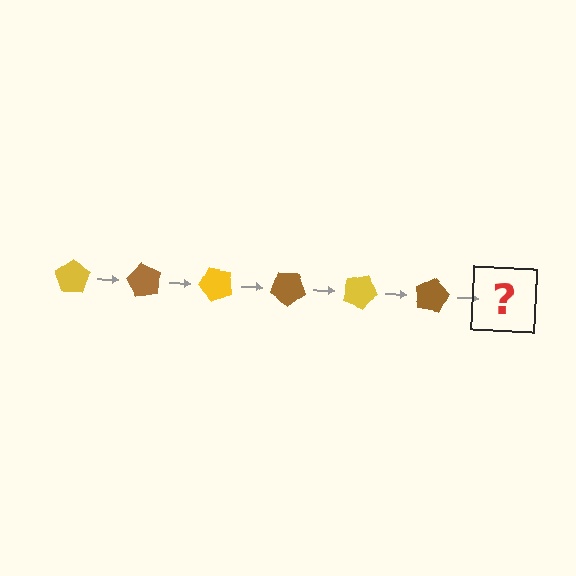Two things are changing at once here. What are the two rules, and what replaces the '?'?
The two rules are that it rotates 60 degrees each step and the color cycles through yellow and brown. The '?' should be a yellow pentagon, rotated 360 degrees from the start.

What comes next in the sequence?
The next element should be a yellow pentagon, rotated 360 degrees from the start.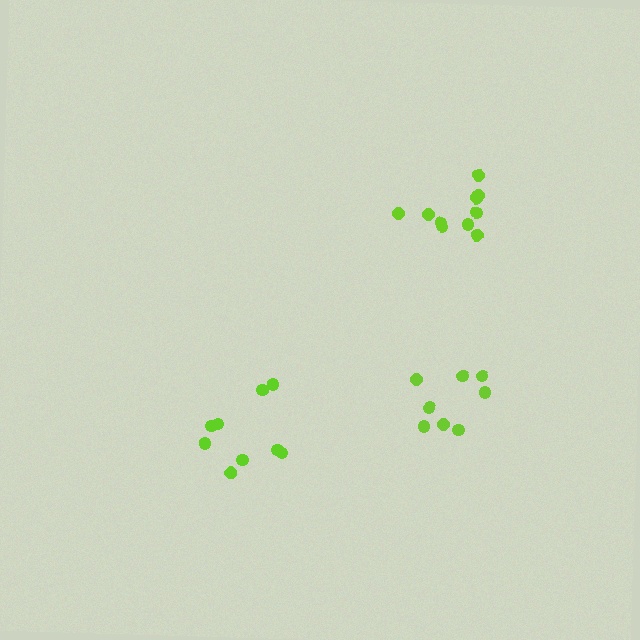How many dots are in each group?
Group 1: 9 dots, Group 2: 10 dots, Group 3: 8 dots (27 total).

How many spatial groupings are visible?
There are 3 spatial groupings.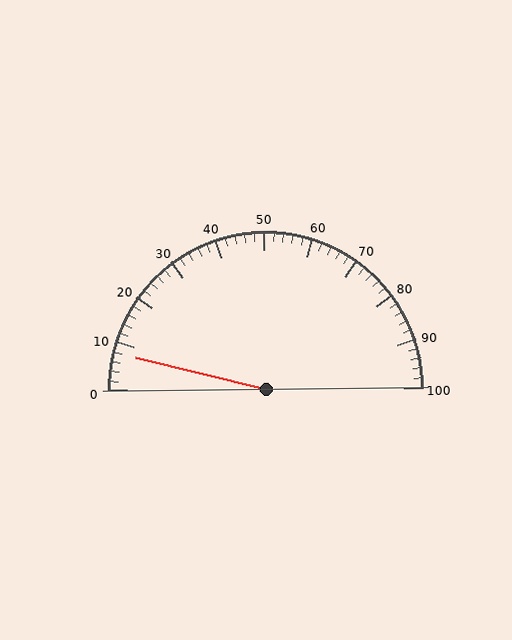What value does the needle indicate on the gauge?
The needle indicates approximately 8.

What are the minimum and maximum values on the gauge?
The gauge ranges from 0 to 100.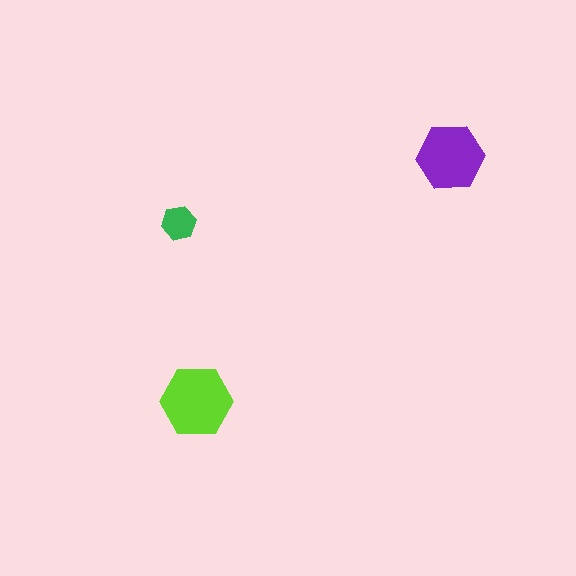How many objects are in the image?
There are 3 objects in the image.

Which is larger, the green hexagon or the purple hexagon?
The purple one.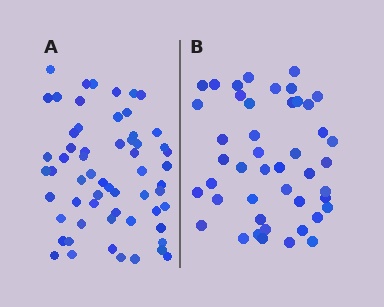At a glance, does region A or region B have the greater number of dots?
Region A (the left region) has more dots.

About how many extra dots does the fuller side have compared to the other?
Region A has approximately 15 more dots than region B.